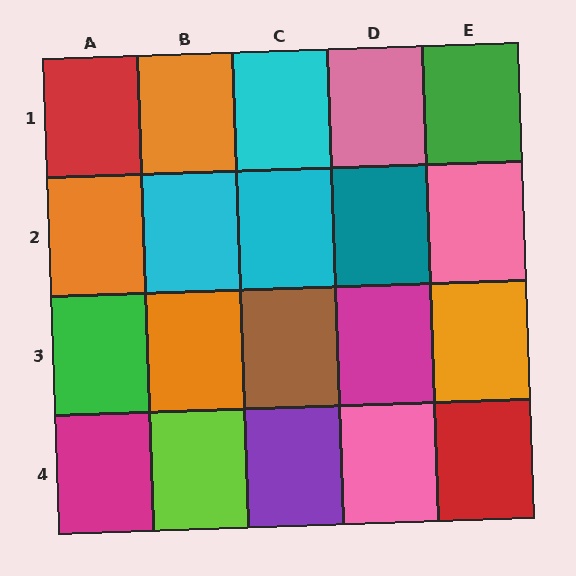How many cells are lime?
1 cell is lime.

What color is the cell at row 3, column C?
Brown.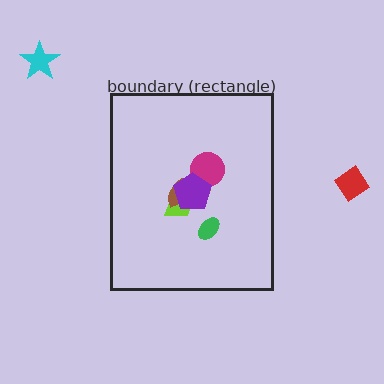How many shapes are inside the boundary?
5 inside, 2 outside.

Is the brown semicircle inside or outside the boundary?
Inside.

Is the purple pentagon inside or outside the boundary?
Inside.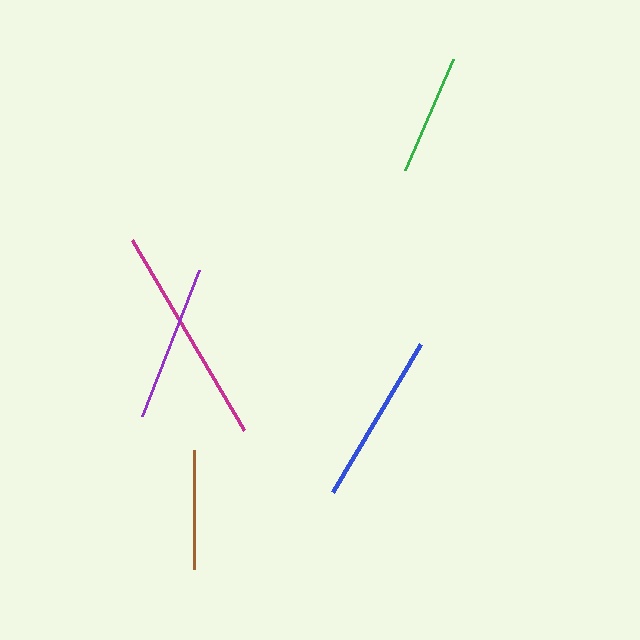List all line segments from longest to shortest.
From longest to shortest: magenta, blue, purple, green, brown.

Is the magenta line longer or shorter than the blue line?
The magenta line is longer than the blue line.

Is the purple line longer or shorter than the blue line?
The blue line is longer than the purple line.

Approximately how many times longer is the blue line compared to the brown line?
The blue line is approximately 1.5 times the length of the brown line.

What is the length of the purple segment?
The purple segment is approximately 157 pixels long.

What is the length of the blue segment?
The blue segment is approximately 173 pixels long.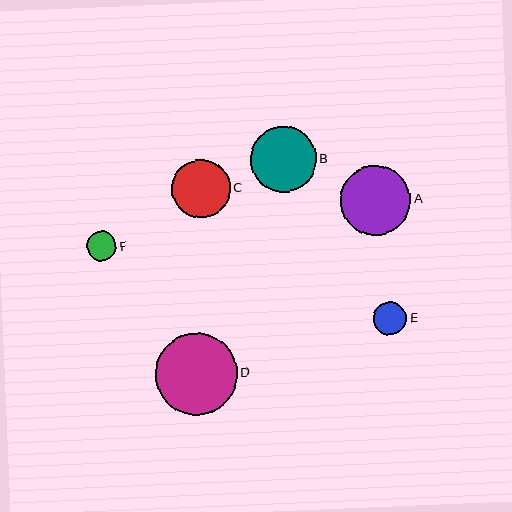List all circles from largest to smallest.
From largest to smallest: D, A, B, C, E, F.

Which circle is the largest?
Circle D is the largest with a size of approximately 81 pixels.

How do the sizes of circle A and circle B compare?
Circle A and circle B are approximately the same size.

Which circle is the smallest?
Circle F is the smallest with a size of approximately 29 pixels.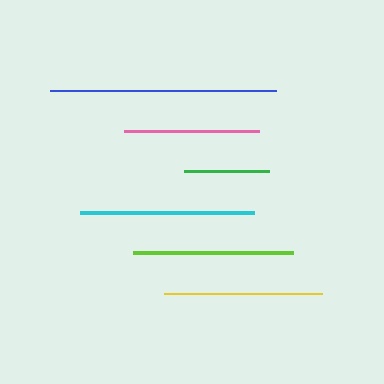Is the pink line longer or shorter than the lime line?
The lime line is longer than the pink line.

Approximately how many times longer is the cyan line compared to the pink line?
The cyan line is approximately 1.3 times the length of the pink line.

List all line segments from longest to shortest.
From longest to shortest: blue, cyan, lime, yellow, pink, green.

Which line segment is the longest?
The blue line is the longest at approximately 226 pixels.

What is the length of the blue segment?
The blue segment is approximately 226 pixels long.